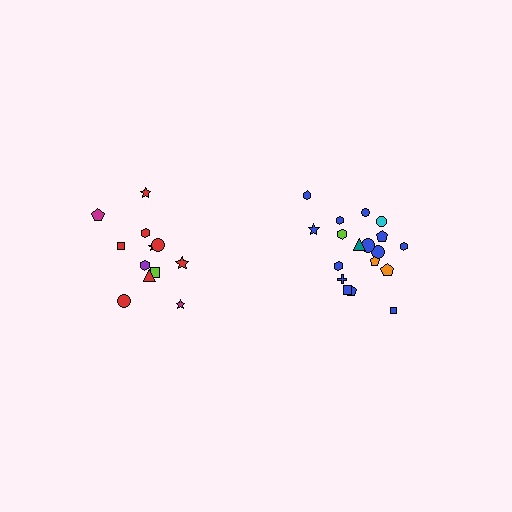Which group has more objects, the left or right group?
The right group.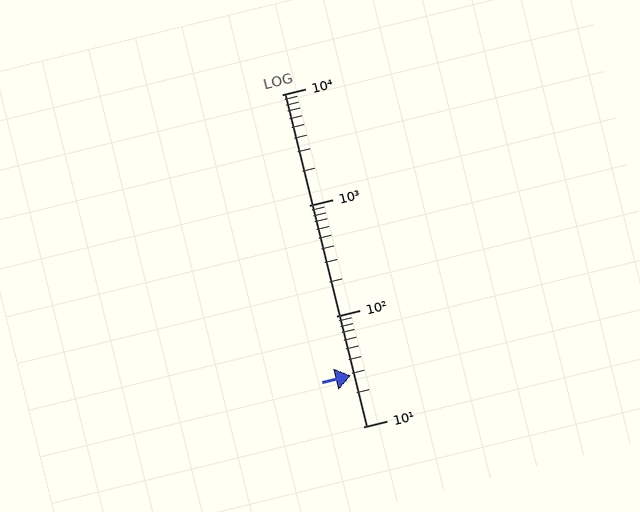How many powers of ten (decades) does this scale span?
The scale spans 3 decades, from 10 to 10000.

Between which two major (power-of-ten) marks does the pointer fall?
The pointer is between 10 and 100.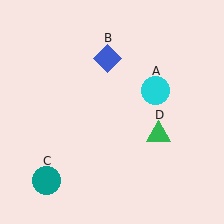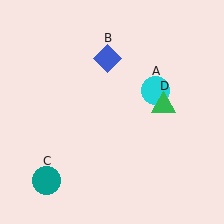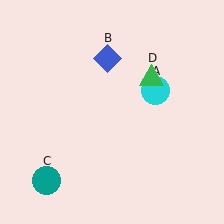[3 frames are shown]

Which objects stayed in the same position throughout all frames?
Cyan circle (object A) and blue diamond (object B) and teal circle (object C) remained stationary.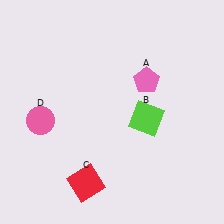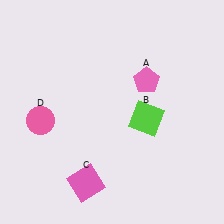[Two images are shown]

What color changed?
The square (C) changed from red in Image 1 to pink in Image 2.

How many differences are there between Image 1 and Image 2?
There is 1 difference between the two images.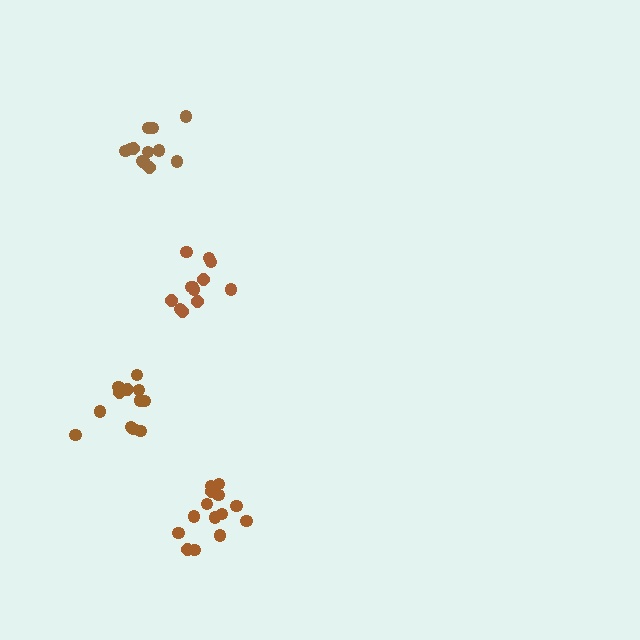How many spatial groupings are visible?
There are 4 spatial groupings.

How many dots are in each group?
Group 1: 12 dots, Group 2: 12 dots, Group 3: 12 dots, Group 4: 14 dots (50 total).